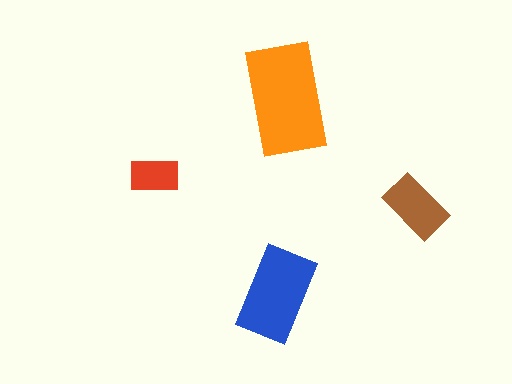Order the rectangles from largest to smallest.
the orange one, the blue one, the brown one, the red one.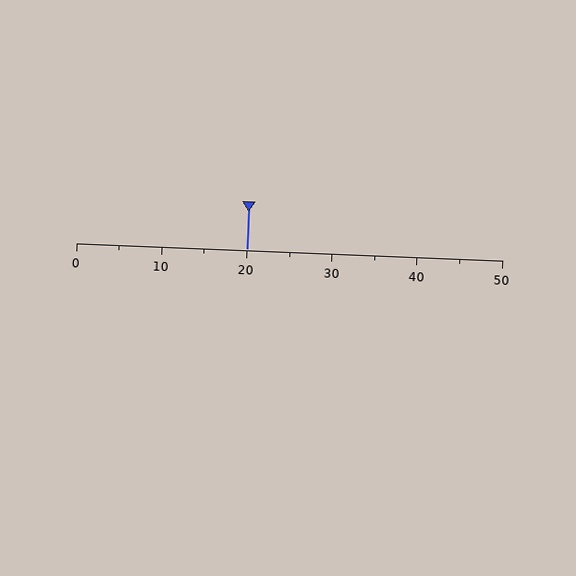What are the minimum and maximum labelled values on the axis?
The axis runs from 0 to 50.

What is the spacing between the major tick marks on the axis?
The major ticks are spaced 10 apart.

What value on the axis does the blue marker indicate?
The marker indicates approximately 20.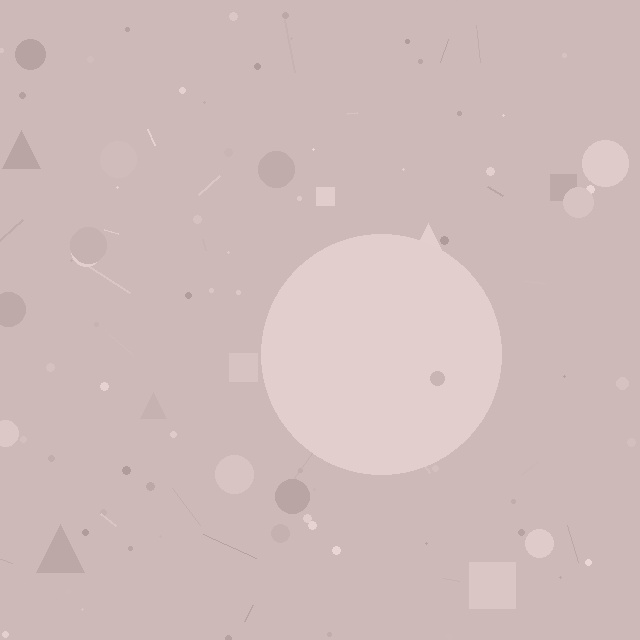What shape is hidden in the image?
A circle is hidden in the image.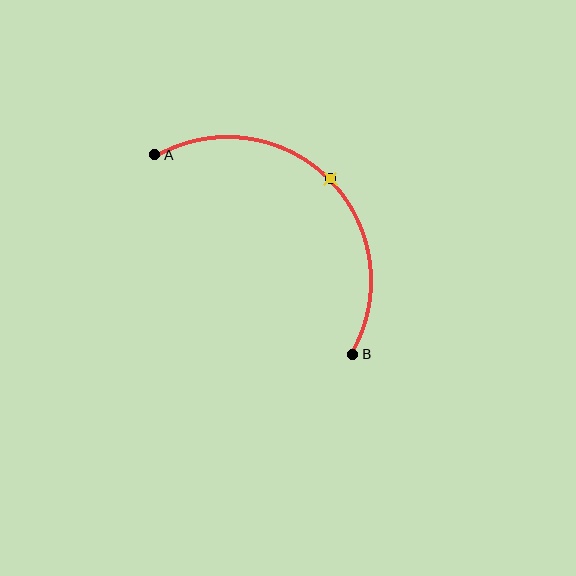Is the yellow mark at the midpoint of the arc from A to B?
Yes. The yellow mark lies on the arc at equal arc-length from both A and B — it is the arc midpoint.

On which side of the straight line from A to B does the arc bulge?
The arc bulges above and to the right of the straight line connecting A and B.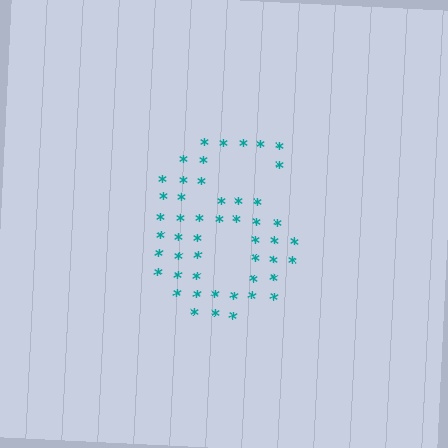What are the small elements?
The small elements are asterisks.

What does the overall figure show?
The overall figure shows the digit 6.